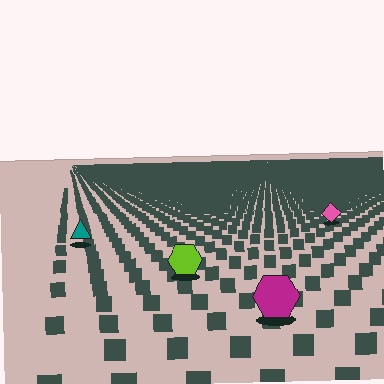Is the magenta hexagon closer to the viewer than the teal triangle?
Yes. The magenta hexagon is closer — you can tell from the texture gradient: the ground texture is coarser near it.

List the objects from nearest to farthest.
From nearest to farthest: the magenta hexagon, the lime hexagon, the teal triangle, the pink diamond.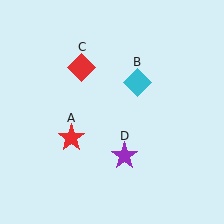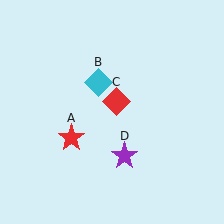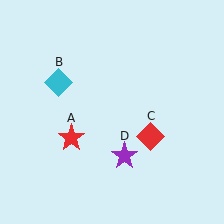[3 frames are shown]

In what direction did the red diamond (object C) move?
The red diamond (object C) moved down and to the right.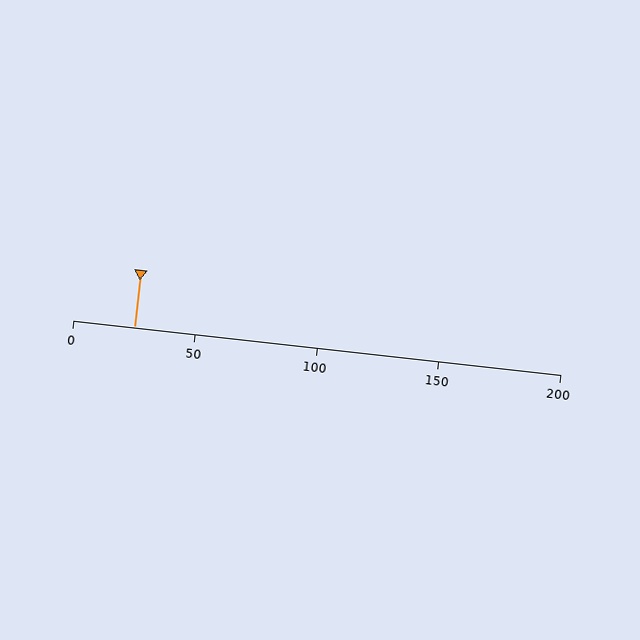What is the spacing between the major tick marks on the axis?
The major ticks are spaced 50 apart.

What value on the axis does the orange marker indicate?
The marker indicates approximately 25.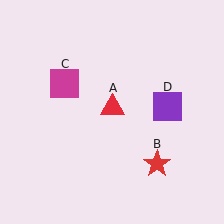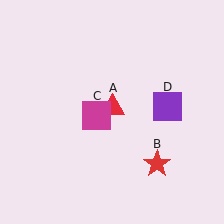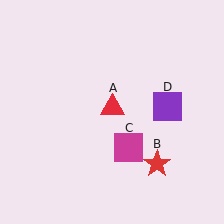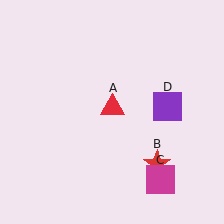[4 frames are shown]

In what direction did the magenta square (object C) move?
The magenta square (object C) moved down and to the right.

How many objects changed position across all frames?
1 object changed position: magenta square (object C).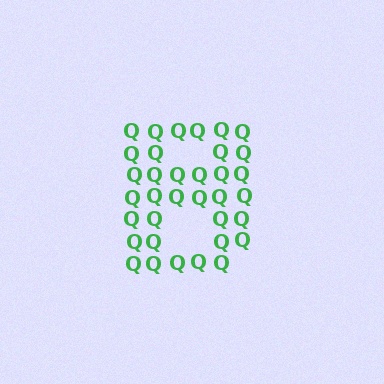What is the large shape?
The large shape is the letter B.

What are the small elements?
The small elements are letter Q's.